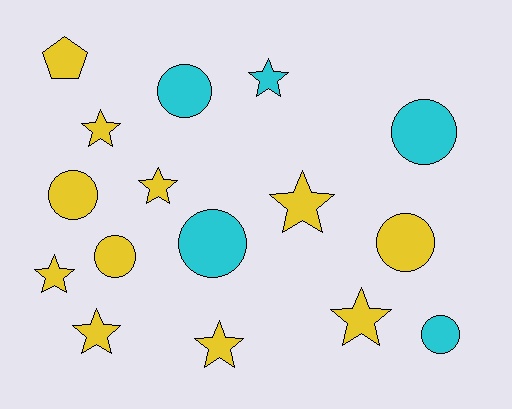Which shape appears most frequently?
Star, with 8 objects.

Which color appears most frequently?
Yellow, with 11 objects.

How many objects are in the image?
There are 16 objects.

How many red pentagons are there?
There are no red pentagons.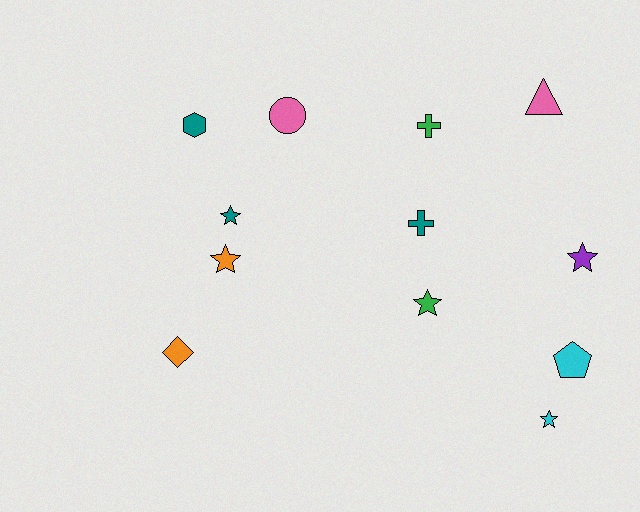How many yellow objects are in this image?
There are no yellow objects.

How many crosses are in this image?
There are 2 crosses.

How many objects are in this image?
There are 12 objects.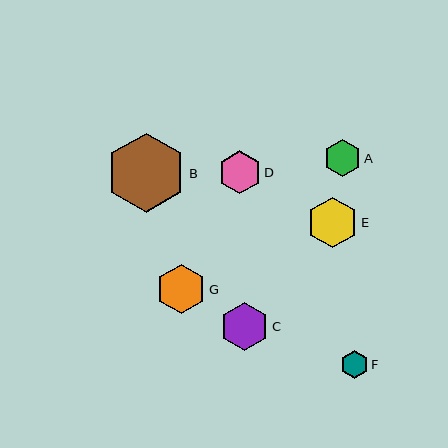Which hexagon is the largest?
Hexagon B is the largest with a size of approximately 80 pixels.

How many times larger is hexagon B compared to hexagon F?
Hexagon B is approximately 2.9 times the size of hexagon F.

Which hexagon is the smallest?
Hexagon F is the smallest with a size of approximately 28 pixels.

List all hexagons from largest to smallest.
From largest to smallest: B, E, G, C, D, A, F.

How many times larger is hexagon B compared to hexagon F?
Hexagon B is approximately 2.9 times the size of hexagon F.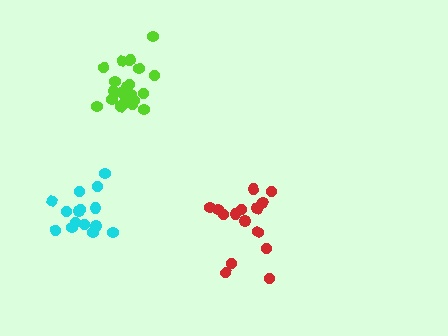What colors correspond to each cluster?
The clusters are colored: cyan, lime, red.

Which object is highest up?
The lime cluster is topmost.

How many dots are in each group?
Group 1: 15 dots, Group 2: 20 dots, Group 3: 15 dots (50 total).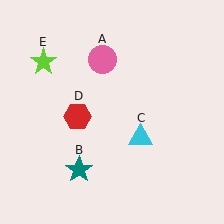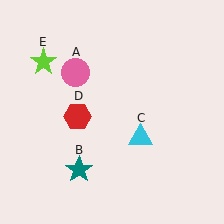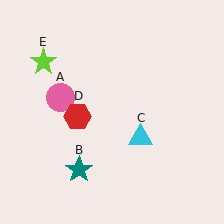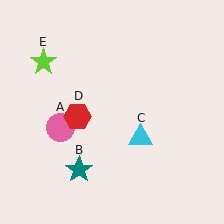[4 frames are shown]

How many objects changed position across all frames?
1 object changed position: pink circle (object A).